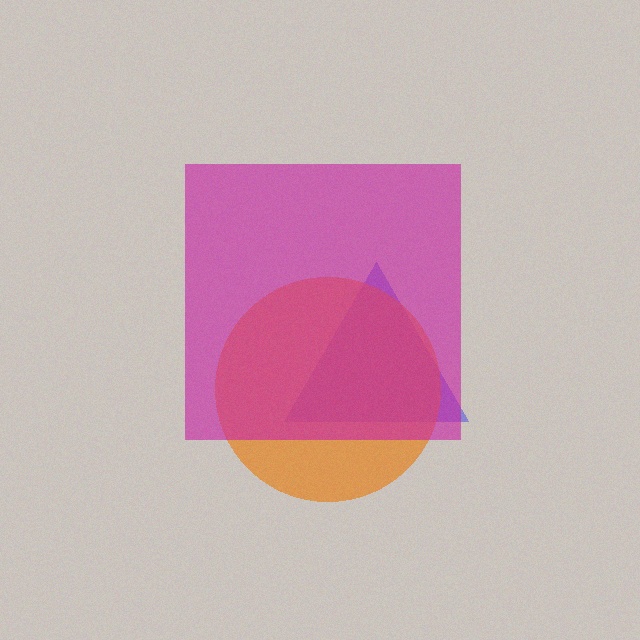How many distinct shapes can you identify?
There are 3 distinct shapes: a blue triangle, an orange circle, a magenta square.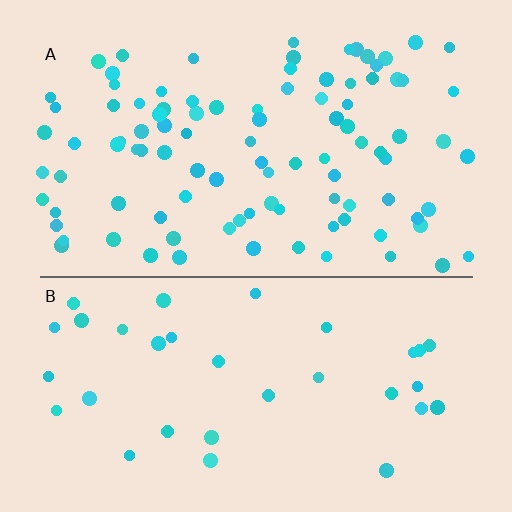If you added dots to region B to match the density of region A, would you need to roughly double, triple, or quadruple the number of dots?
Approximately triple.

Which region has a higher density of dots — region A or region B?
A (the top).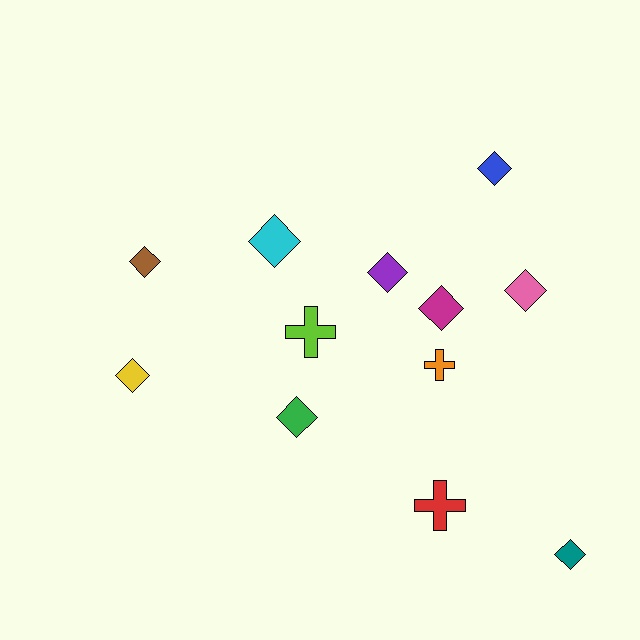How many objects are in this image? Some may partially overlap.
There are 12 objects.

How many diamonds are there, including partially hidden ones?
There are 9 diamonds.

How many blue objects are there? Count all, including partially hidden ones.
There is 1 blue object.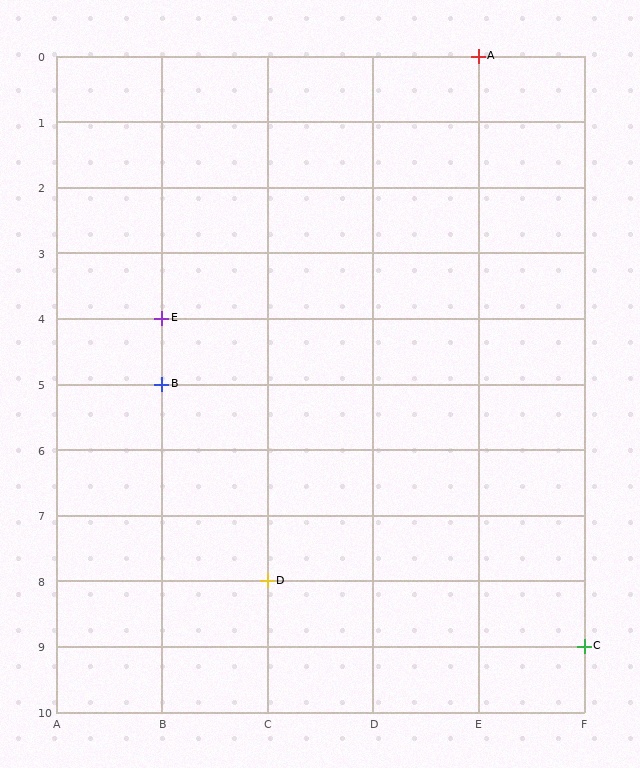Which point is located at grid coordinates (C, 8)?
Point D is at (C, 8).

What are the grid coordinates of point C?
Point C is at grid coordinates (F, 9).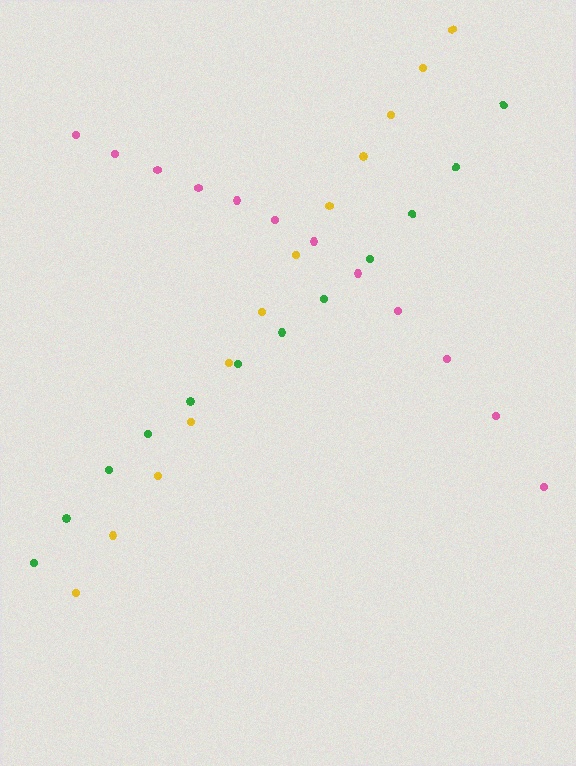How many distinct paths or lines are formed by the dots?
There are 3 distinct paths.